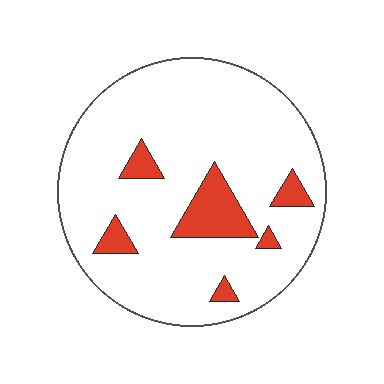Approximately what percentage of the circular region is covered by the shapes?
Approximately 10%.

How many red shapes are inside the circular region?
6.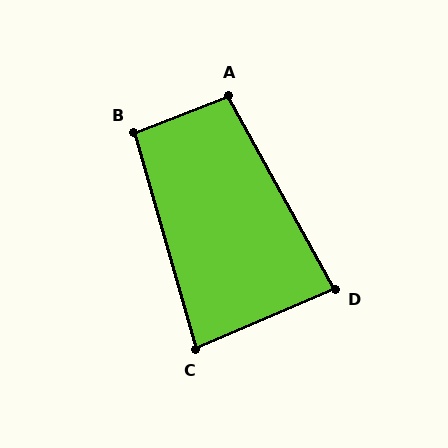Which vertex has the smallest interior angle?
C, at approximately 82 degrees.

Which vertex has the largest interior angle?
A, at approximately 98 degrees.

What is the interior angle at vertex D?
Approximately 85 degrees (acute).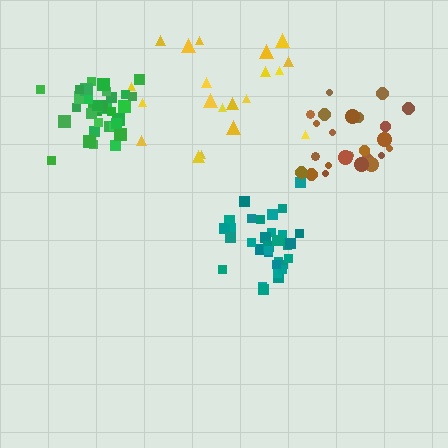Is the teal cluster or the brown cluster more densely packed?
Teal.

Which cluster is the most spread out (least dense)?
Yellow.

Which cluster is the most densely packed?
Green.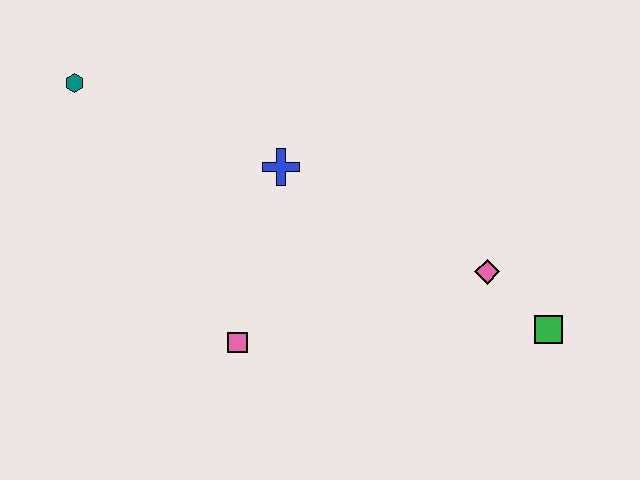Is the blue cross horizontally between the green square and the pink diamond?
No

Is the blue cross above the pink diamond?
Yes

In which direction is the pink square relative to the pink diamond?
The pink square is to the left of the pink diamond.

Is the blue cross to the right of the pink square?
Yes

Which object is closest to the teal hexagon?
The blue cross is closest to the teal hexagon.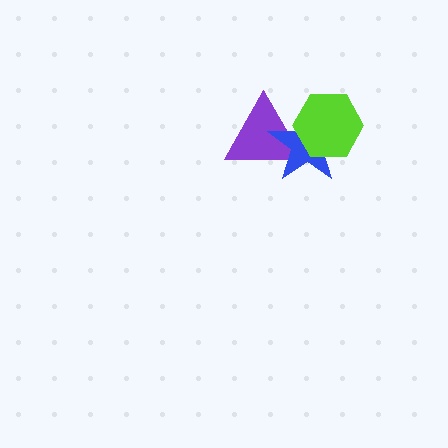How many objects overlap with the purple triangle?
2 objects overlap with the purple triangle.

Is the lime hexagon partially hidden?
No, no other shape covers it.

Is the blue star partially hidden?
Yes, it is partially covered by another shape.